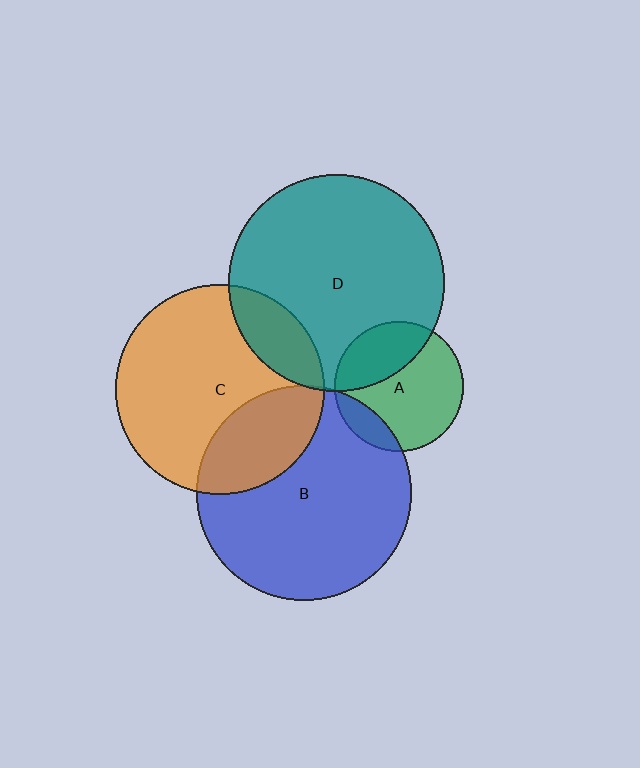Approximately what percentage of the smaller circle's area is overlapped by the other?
Approximately 15%.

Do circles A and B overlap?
Yes.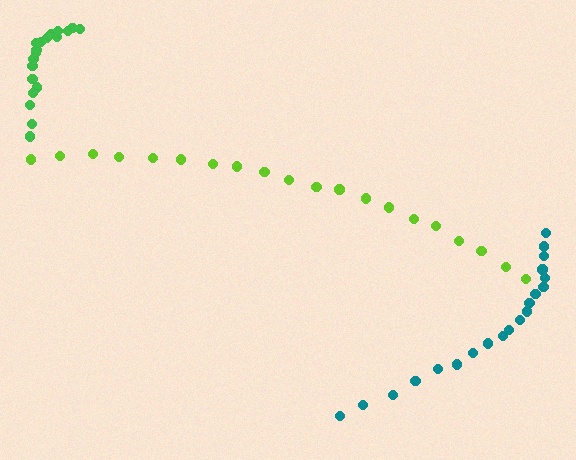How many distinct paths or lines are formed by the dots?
There are 3 distinct paths.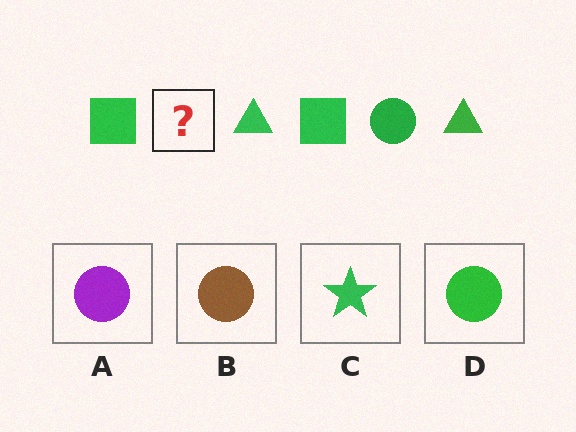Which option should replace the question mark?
Option D.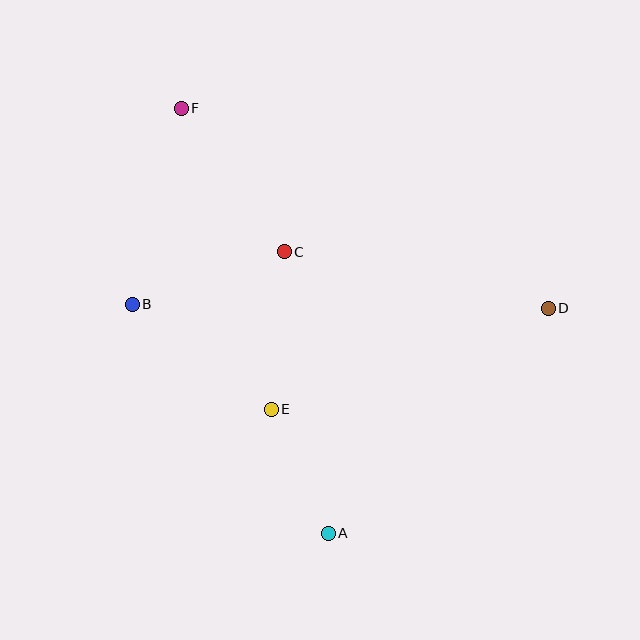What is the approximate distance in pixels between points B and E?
The distance between B and E is approximately 174 pixels.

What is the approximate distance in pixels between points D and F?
The distance between D and F is approximately 418 pixels.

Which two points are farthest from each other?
Points A and F are farthest from each other.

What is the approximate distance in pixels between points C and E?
The distance between C and E is approximately 158 pixels.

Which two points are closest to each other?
Points A and E are closest to each other.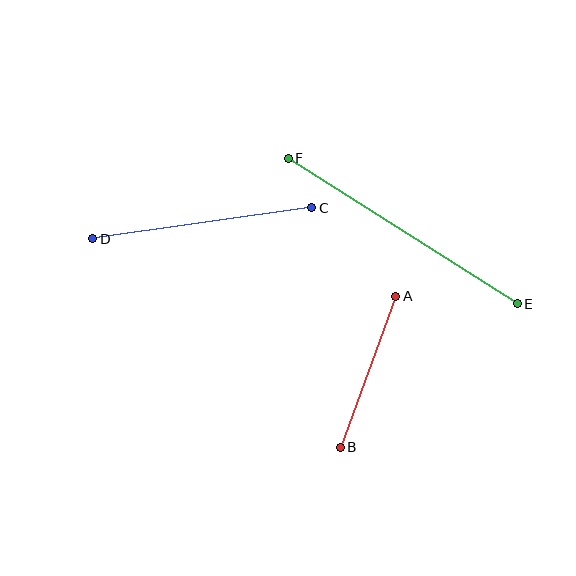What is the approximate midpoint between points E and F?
The midpoint is at approximately (403, 231) pixels.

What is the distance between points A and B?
The distance is approximately 161 pixels.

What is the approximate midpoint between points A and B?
The midpoint is at approximately (368, 372) pixels.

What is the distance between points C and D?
The distance is approximately 222 pixels.